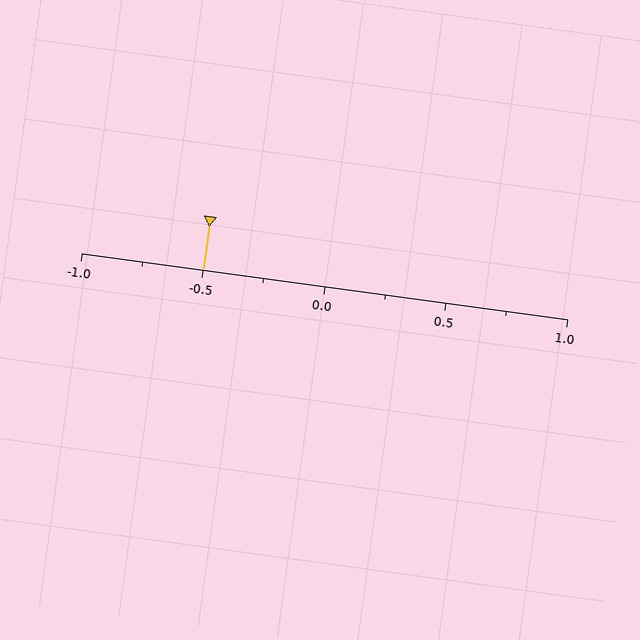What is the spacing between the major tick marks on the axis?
The major ticks are spaced 0.5 apart.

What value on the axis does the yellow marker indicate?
The marker indicates approximately -0.5.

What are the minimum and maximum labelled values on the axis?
The axis runs from -1.0 to 1.0.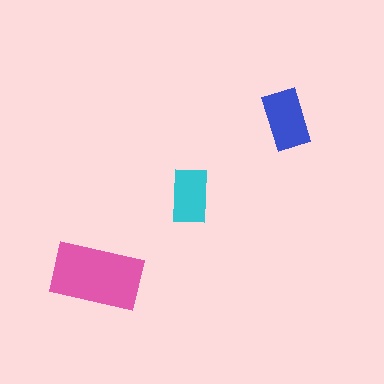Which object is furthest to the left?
The pink rectangle is leftmost.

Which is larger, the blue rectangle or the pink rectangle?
The pink one.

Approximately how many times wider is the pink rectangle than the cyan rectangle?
About 1.5 times wider.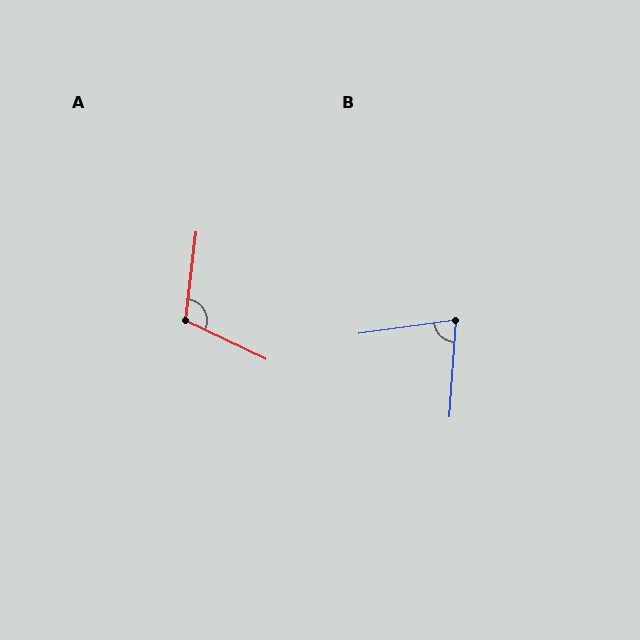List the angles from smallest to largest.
B (78°), A (109°).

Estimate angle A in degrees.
Approximately 109 degrees.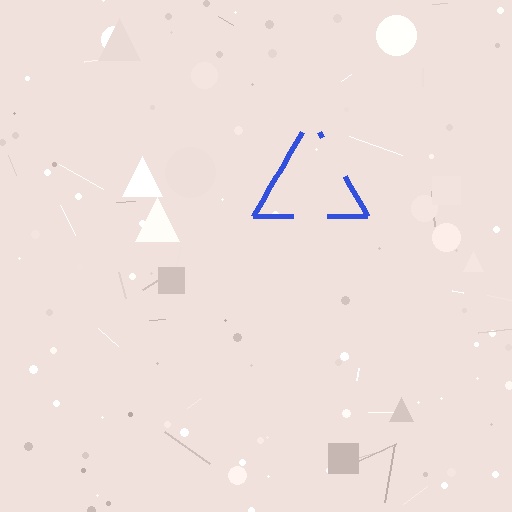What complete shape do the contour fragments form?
The contour fragments form a triangle.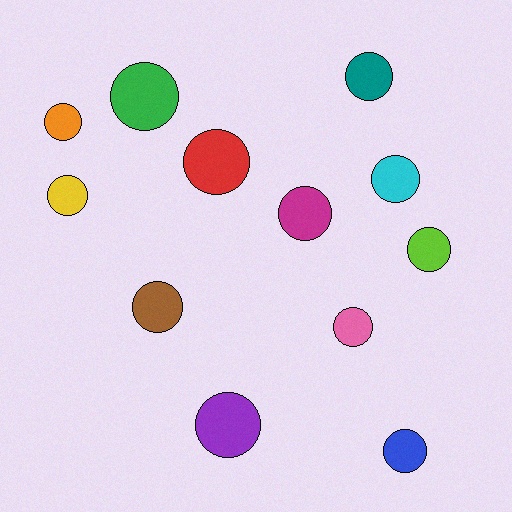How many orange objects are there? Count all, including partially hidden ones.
There is 1 orange object.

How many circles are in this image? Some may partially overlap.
There are 12 circles.